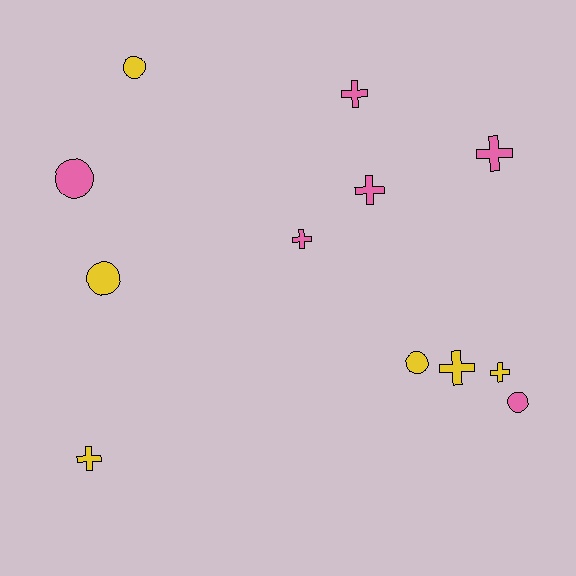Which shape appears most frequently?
Cross, with 7 objects.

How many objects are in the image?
There are 12 objects.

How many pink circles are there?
There are 2 pink circles.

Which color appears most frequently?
Yellow, with 6 objects.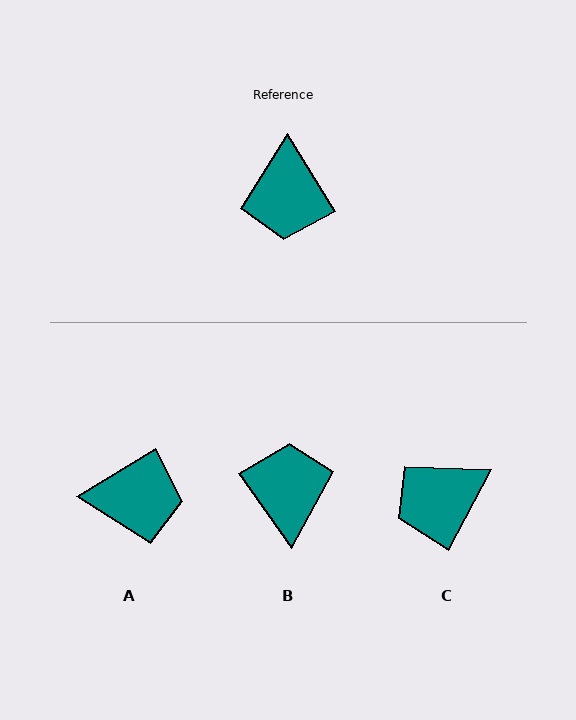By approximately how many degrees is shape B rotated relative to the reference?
Approximately 177 degrees clockwise.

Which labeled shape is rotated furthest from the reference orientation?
B, about 177 degrees away.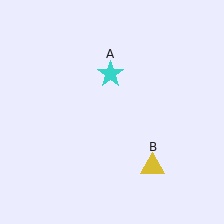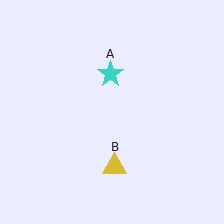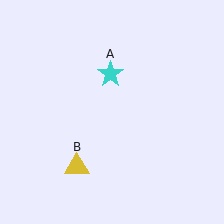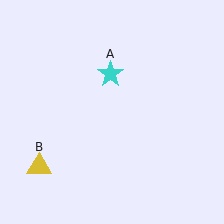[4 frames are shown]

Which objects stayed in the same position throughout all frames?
Cyan star (object A) remained stationary.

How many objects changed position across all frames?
1 object changed position: yellow triangle (object B).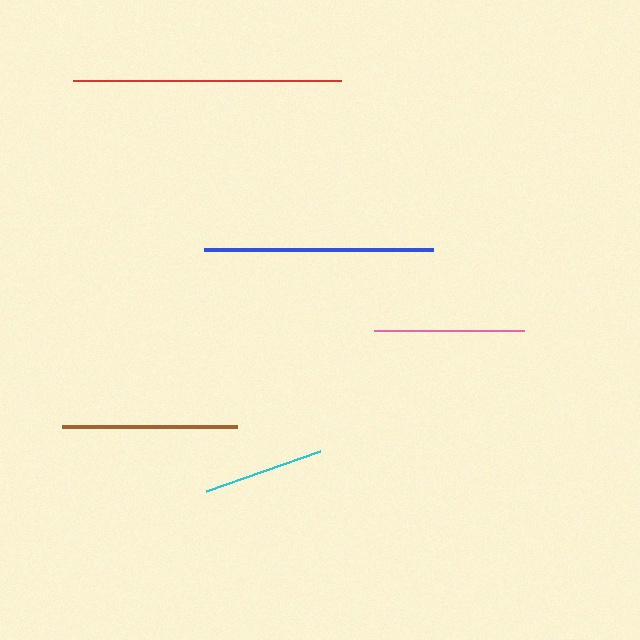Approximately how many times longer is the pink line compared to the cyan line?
The pink line is approximately 1.2 times the length of the cyan line.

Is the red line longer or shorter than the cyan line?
The red line is longer than the cyan line.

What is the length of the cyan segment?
The cyan segment is approximately 121 pixels long.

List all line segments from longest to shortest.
From longest to shortest: red, blue, brown, pink, cyan.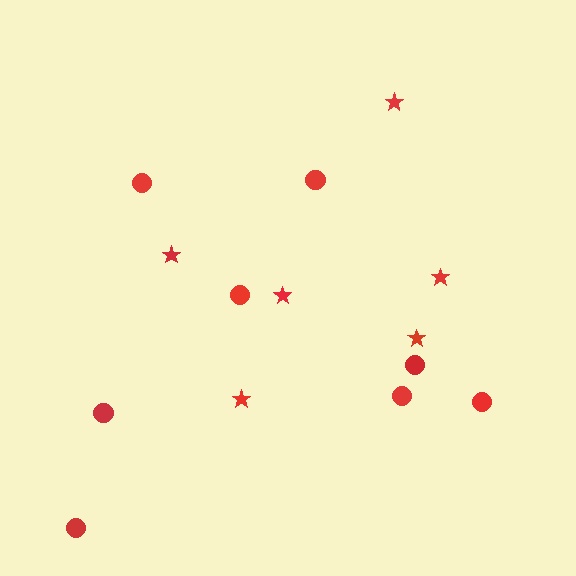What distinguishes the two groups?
There are 2 groups: one group of circles (8) and one group of stars (6).